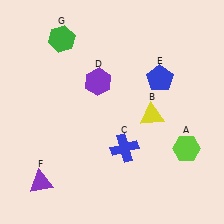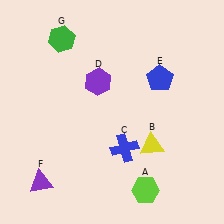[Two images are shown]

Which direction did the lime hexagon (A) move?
The lime hexagon (A) moved down.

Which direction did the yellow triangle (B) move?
The yellow triangle (B) moved down.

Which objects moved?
The objects that moved are: the lime hexagon (A), the yellow triangle (B).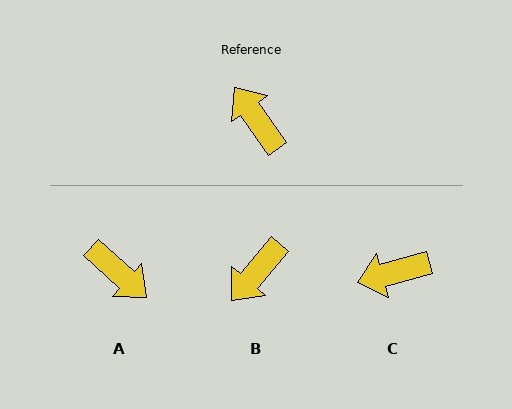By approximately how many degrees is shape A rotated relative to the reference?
Approximately 167 degrees clockwise.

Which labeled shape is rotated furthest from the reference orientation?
A, about 167 degrees away.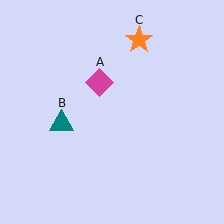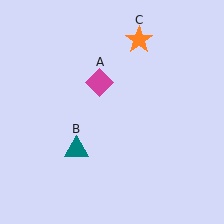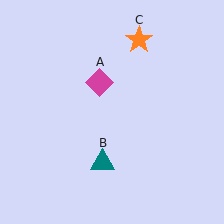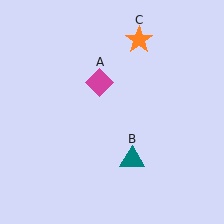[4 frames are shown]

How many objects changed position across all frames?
1 object changed position: teal triangle (object B).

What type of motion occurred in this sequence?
The teal triangle (object B) rotated counterclockwise around the center of the scene.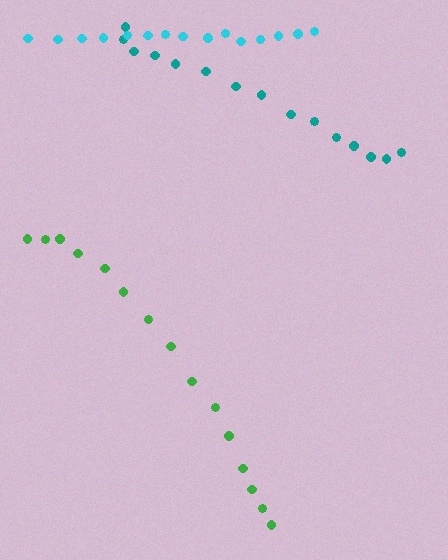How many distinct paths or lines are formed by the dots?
There are 3 distinct paths.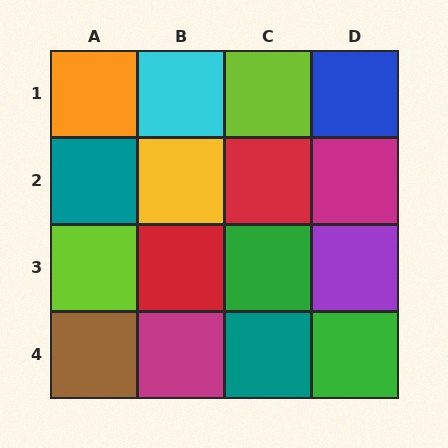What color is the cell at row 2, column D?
Magenta.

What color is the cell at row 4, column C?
Teal.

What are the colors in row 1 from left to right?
Orange, cyan, lime, blue.